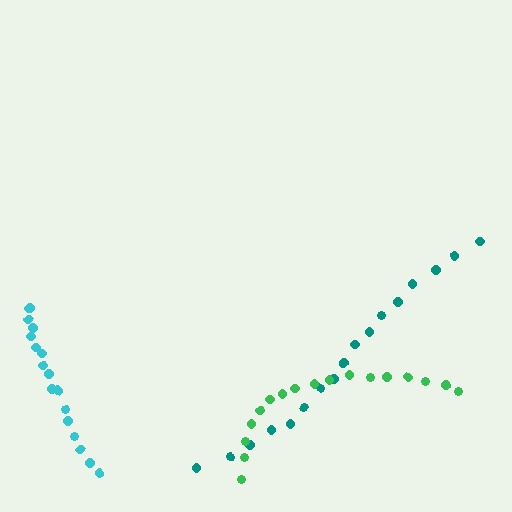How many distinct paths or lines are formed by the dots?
There are 3 distinct paths.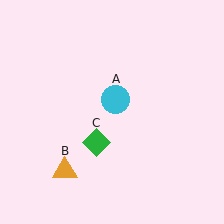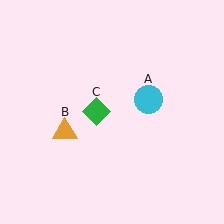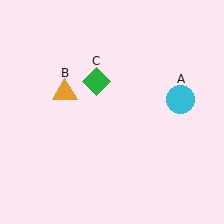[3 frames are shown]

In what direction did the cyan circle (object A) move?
The cyan circle (object A) moved right.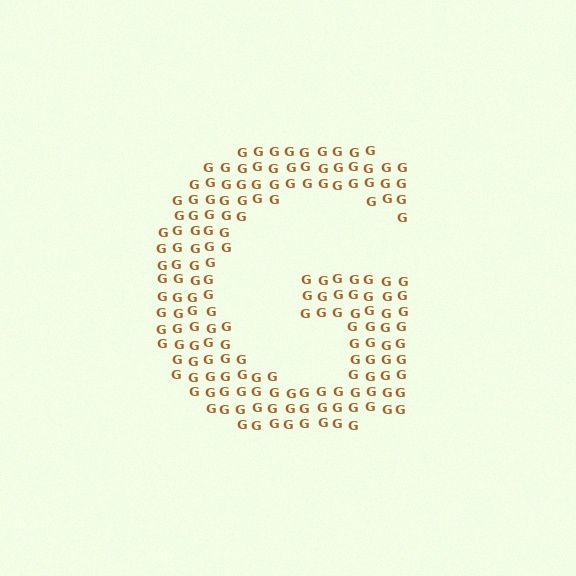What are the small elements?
The small elements are letter G's.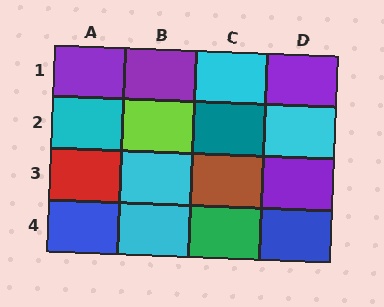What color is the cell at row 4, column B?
Cyan.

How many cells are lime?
1 cell is lime.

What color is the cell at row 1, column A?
Purple.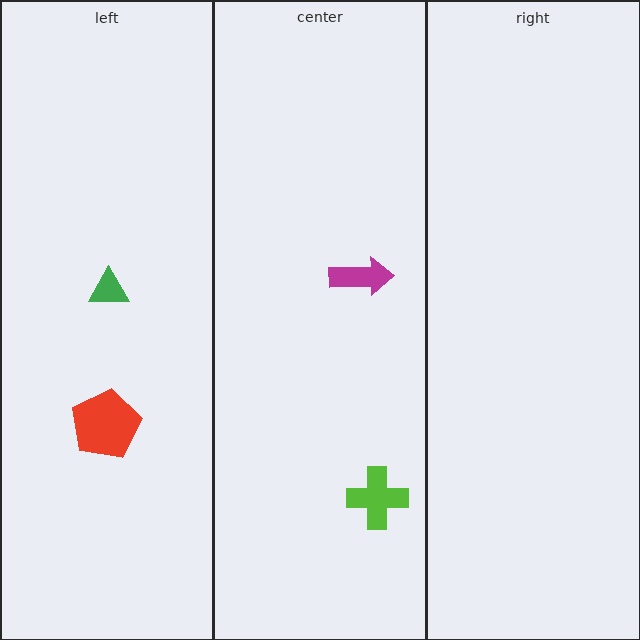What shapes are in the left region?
The green triangle, the red pentagon.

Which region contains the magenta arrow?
The center region.